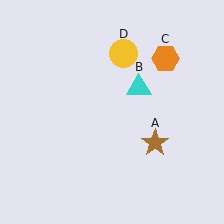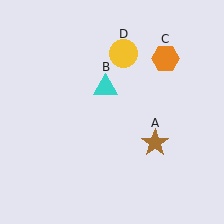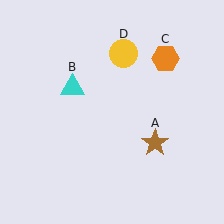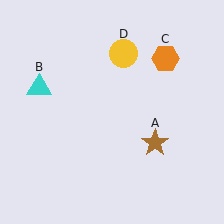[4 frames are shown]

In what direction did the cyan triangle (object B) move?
The cyan triangle (object B) moved left.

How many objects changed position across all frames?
1 object changed position: cyan triangle (object B).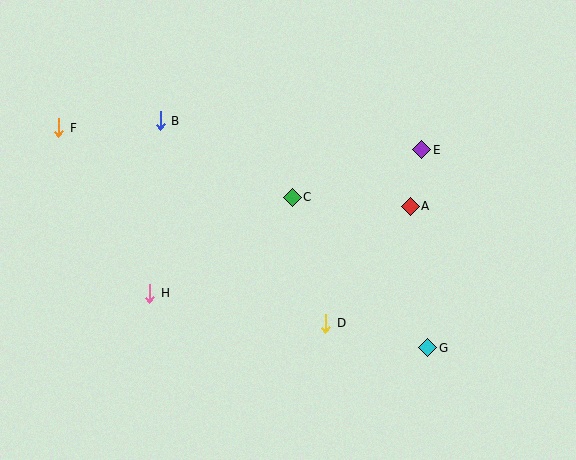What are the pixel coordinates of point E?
Point E is at (422, 150).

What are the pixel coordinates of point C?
Point C is at (292, 197).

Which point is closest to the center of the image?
Point C at (292, 197) is closest to the center.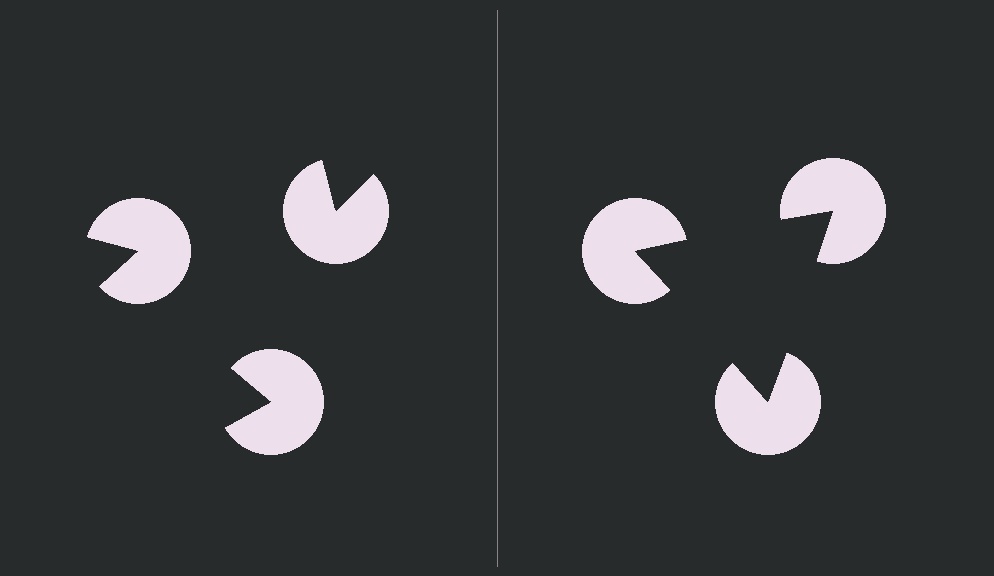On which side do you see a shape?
An illusory triangle appears on the right side. On the left side the wedge cuts are rotated, so no coherent shape forms.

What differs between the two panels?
The pac-man discs are positioned identically on both sides; only the wedge orientations differ. On the right they align to a triangle; on the left they are misaligned.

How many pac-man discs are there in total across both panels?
6 — 3 on each side.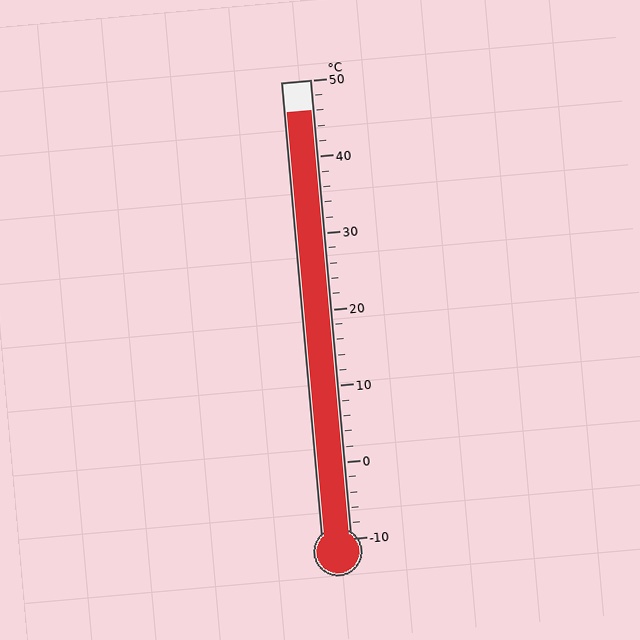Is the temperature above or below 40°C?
The temperature is above 40°C.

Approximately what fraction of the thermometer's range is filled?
The thermometer is filled to approximately 95% of its range.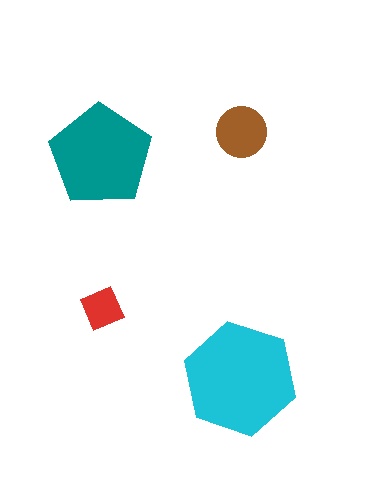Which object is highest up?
The brown circle is topmost.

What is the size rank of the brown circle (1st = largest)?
3rd.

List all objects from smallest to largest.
The red diamond, the brown circle, the teal pentagon, the cyan hexagon.